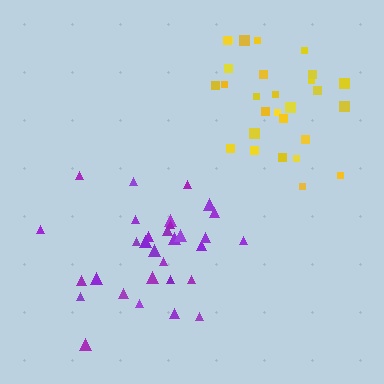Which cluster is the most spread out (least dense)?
Purple.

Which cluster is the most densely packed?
Yellow.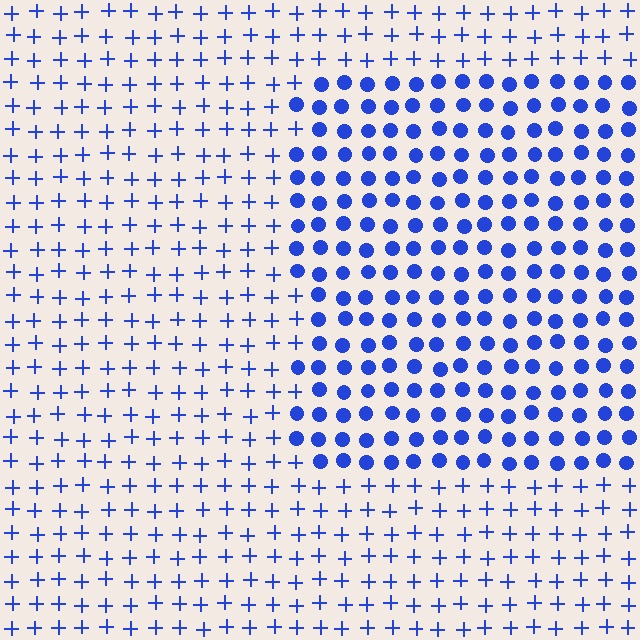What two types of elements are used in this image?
The image uses circles inside the rectangle region and plus signs outside it.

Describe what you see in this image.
The image is filled with small blue elements arranged in a uniform grid. A rectangle-shaped region contains circles, while the surrounding area contains plus signs. The boundary is defined purely by the change in element shape.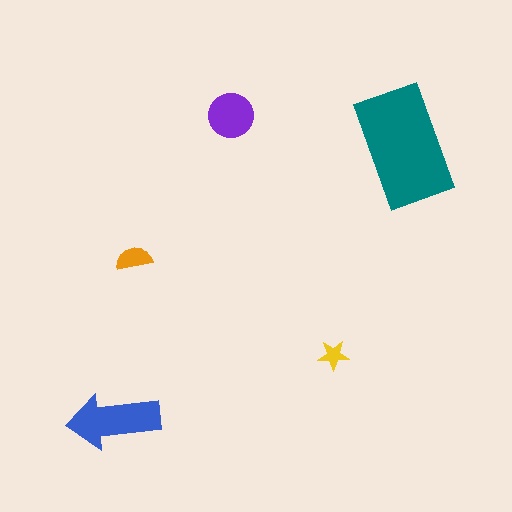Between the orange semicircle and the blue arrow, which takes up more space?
The blue arrow.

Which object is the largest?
The teal rectangle.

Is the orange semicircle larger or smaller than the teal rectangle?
Smaller.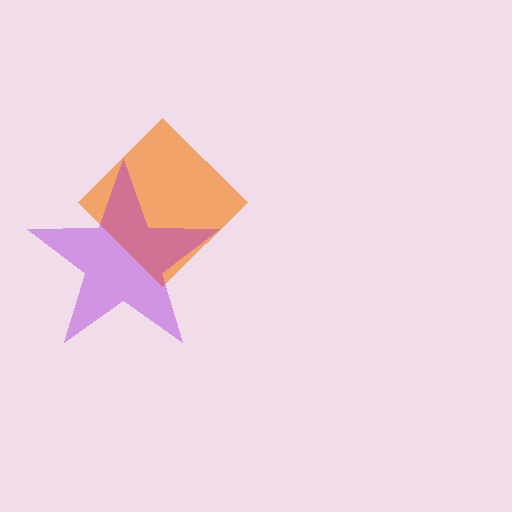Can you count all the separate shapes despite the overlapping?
Yes, there are 2 separate shapes.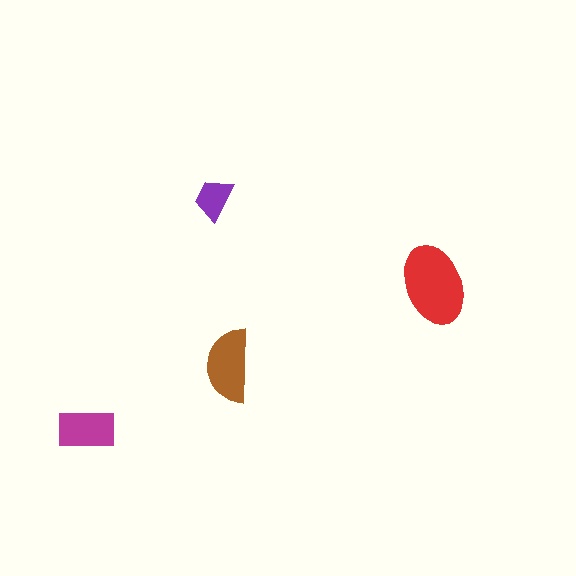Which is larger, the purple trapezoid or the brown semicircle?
The brown semicircle.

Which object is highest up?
The purple trapezoid is topmost.